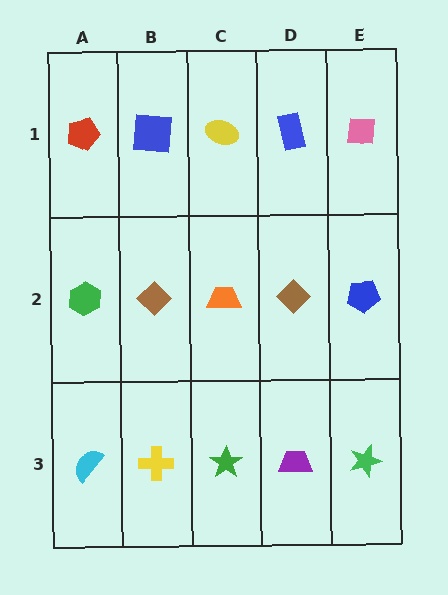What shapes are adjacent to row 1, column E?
A blue pentagon (row 2, column E), a blue rectangle (row 1, column D).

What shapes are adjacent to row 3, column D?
A brown diamond (row 2, column D), a green star (row 3, column C), a green star (row 3, column E).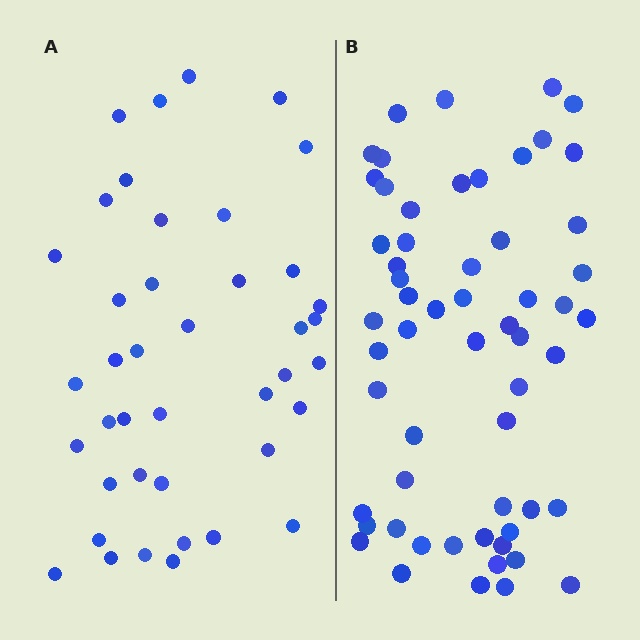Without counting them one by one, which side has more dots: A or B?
Region B (the right region) has more dots.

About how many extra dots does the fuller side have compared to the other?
Region B has approximately 15 more dots than region A.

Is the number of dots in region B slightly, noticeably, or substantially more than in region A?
Region B has noticeably more, but not dramatically so. The ratio is roughly 1.4 to 1.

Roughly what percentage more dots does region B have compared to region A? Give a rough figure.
About 40% more.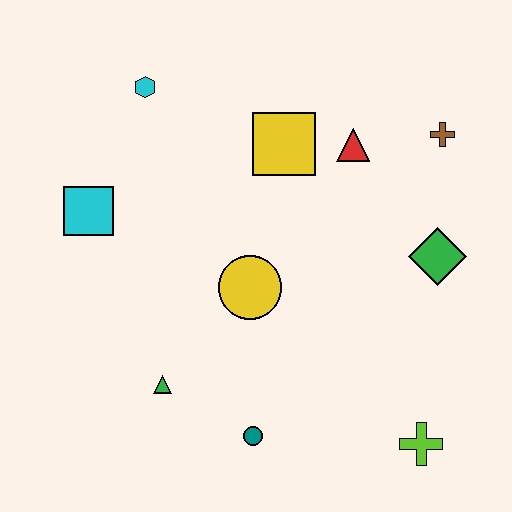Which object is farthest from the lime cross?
The cyan hexagon is farthest from the lime cross.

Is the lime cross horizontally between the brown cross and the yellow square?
Yes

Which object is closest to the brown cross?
The red triangle is closest to the brown cross.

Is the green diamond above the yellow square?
No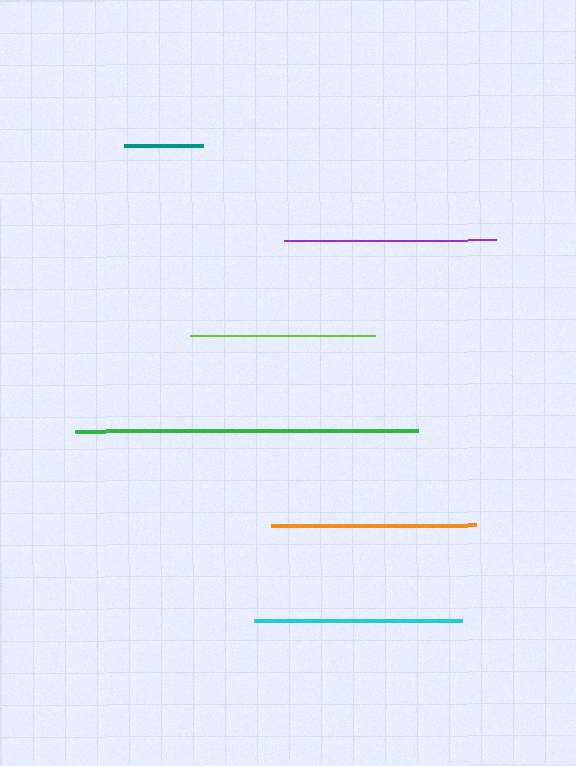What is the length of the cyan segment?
The cyan segment is approximately 208 pixels long.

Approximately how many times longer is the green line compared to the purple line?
The green line is approximately 1.6 times the length of the purple line.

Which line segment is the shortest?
The teal line is the shortest at approximately 79 pixels.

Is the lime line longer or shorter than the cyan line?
The cyan line is longer than the lime line.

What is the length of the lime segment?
The lime segment is approximately 186 pixels long.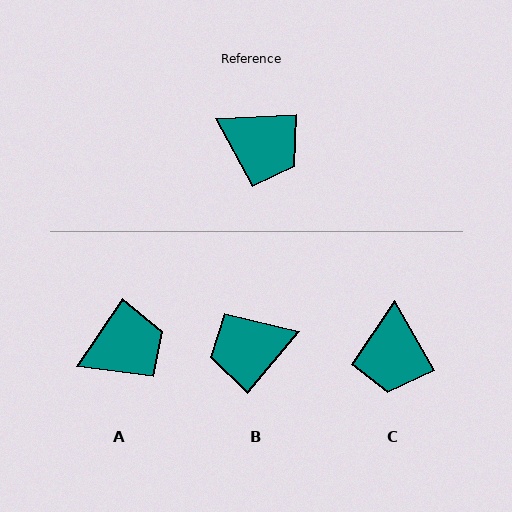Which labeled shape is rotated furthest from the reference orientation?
B, about 132 degrees away.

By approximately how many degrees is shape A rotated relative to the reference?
Approximately 53 degrees counter-clockwise.